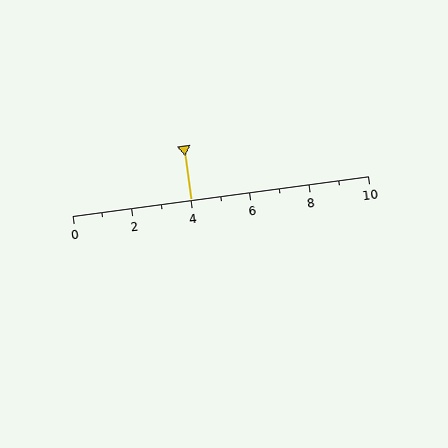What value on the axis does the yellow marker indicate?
The marker indicates approximately 4.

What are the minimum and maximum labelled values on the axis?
The axis runs from 0 to 10.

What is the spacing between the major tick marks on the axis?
The major ticks are spaced 2 apart.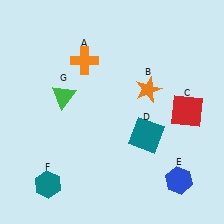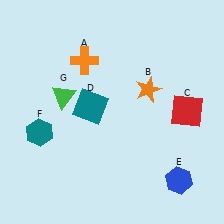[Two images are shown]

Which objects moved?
The objects that moved are: the teal square (D), the teal hexagon (F).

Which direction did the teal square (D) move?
The teal square (D) moved left.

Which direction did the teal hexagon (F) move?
The teal hexagon (F) moved up.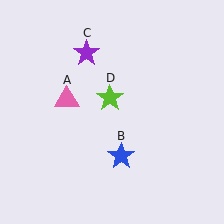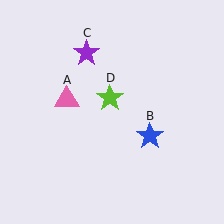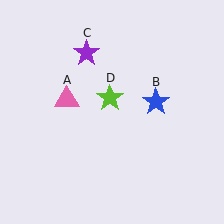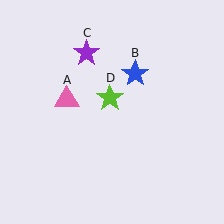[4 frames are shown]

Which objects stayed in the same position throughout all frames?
Pink triangle (object A) and purple star (object C) and lime star (object D) remained stationary.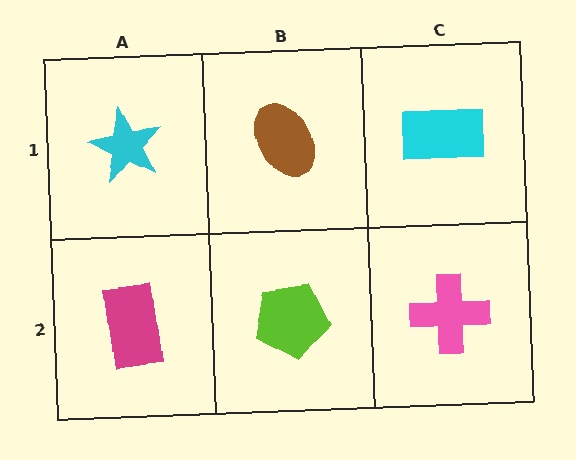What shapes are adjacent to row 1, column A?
A magenta rectangle (row 2, column A), a brown ellipse (row 1, column B).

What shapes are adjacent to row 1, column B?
A lime pentagon (row 2, column B), a cyan star (row 1, column A), a cyan rectangle (row 1, column C).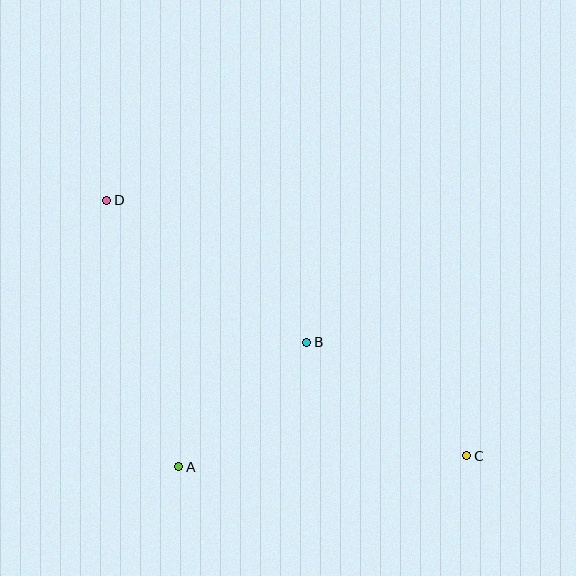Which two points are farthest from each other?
Points C and D are farthest from each other.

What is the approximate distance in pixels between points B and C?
The distance between B and C is approximately 196 pixels.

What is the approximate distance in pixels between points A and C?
The distance between A and C is approximately 288 pixels.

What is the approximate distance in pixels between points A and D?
The distance between A and D is approximately 277 pixels.